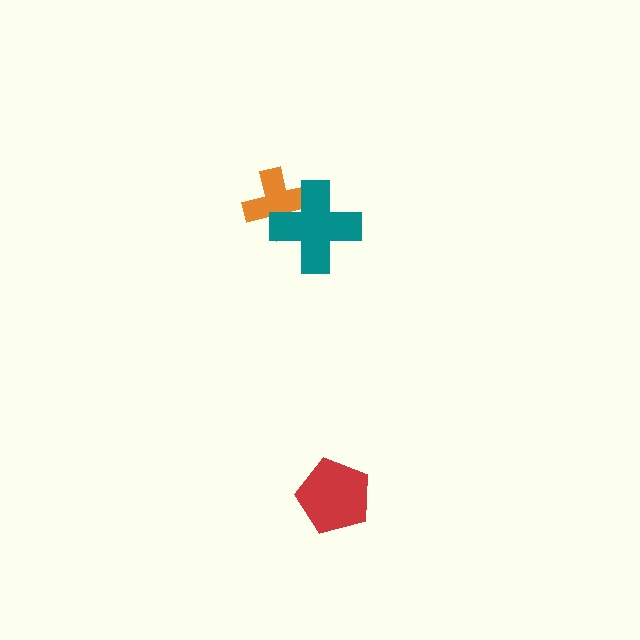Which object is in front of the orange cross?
The teal cross is in front of the orange cross.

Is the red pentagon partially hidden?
No, no other shape covers it.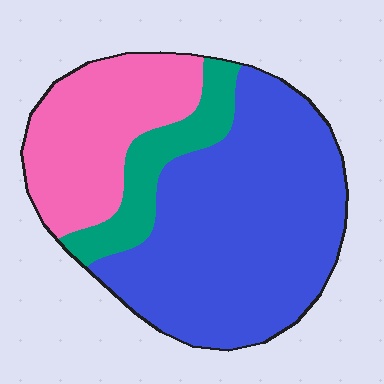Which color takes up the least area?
Teal, at roughly 15%.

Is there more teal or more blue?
Blue.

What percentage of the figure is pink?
Pink covers roughly 30% of the figure.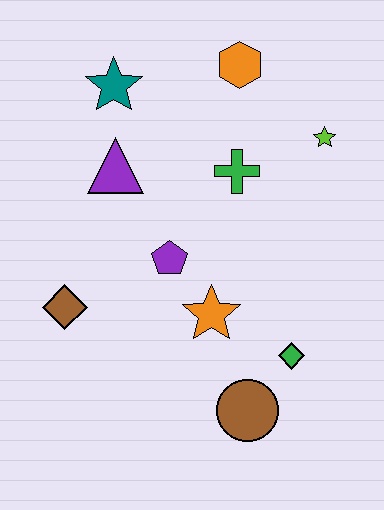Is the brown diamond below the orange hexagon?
Yes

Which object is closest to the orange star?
The purple pentagon is closest to the orange star.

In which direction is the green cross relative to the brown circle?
The green cross is above the brown circle.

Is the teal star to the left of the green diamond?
Yes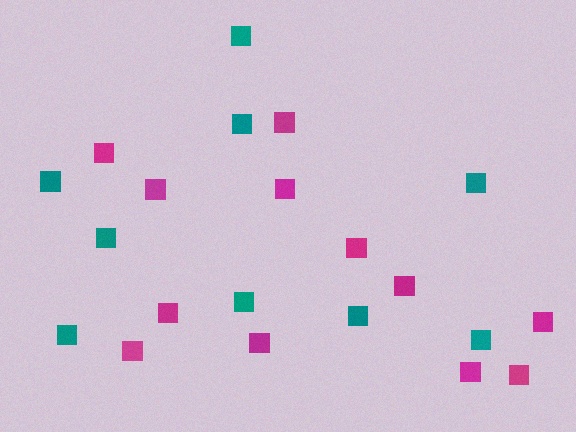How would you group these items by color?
There are 2 groups: one group of teal squares (9) and one group of magenta squares (12).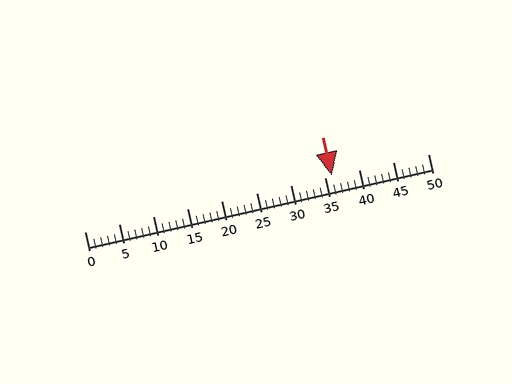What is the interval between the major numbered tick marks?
The major tick marks are spaced 5 units apart.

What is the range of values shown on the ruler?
The ruler shows values from 0 to 50.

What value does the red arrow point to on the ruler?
The red arrow points to approximately 36.